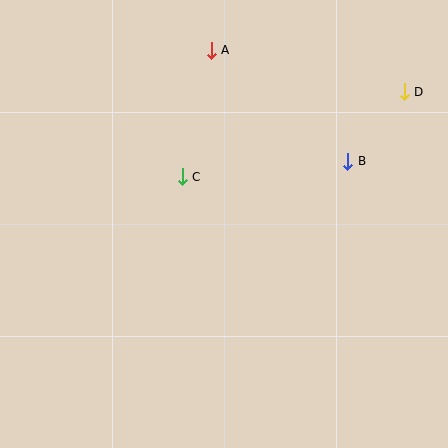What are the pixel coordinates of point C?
Point C is at (182, 177).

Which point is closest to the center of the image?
Point C at (182, 177) is closest to the center.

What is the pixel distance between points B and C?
The distance between B and C is 166 pixels.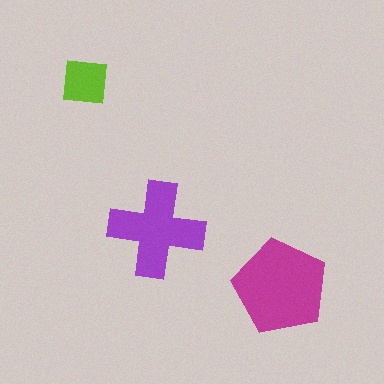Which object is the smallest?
The lime square.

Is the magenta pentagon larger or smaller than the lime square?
Larger.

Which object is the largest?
The magenta pentagon.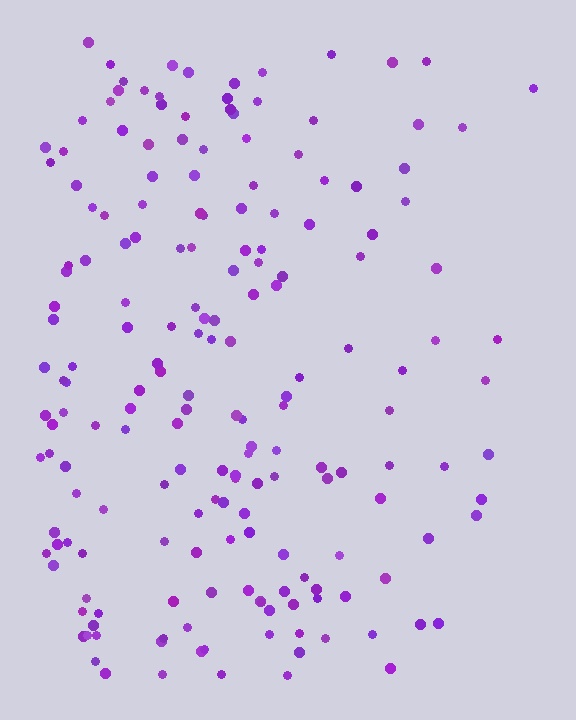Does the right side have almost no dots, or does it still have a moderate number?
Still a moderate number, just noticeably fewer than the left.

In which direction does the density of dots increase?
From right to left, with the left side densest.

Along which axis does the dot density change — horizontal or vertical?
Horizontal.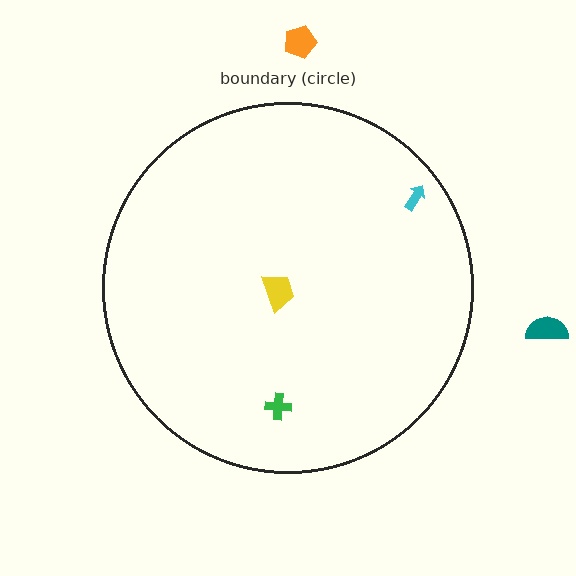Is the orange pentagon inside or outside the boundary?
Outside.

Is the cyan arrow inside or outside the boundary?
Inside.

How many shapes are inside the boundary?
3 inside, 2 outside.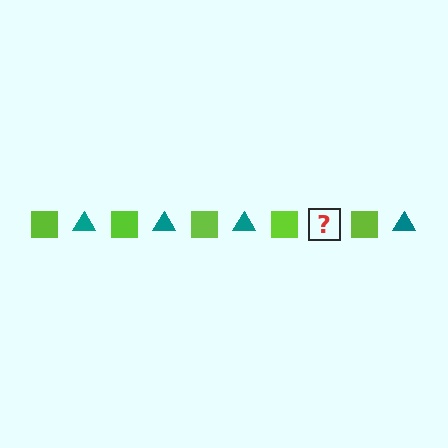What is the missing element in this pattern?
The missing element is a teal triangle.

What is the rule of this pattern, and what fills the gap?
The rule is that the pattern alternates between lime square and teal triangle. The gap should be filled with a teal triangle.